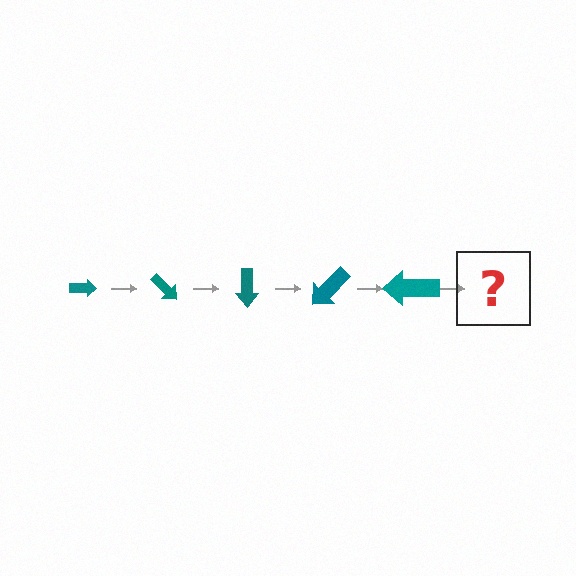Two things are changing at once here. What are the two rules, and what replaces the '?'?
The two rules are that the arrow grows larger each step and it rotates 45 degrees each step. The '?' should be an arrow, larger than the previous one and rotated 225 degrees from the start.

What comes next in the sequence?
The next element should be an arrow, larger than the previous one and rotated 225 degrees from the start.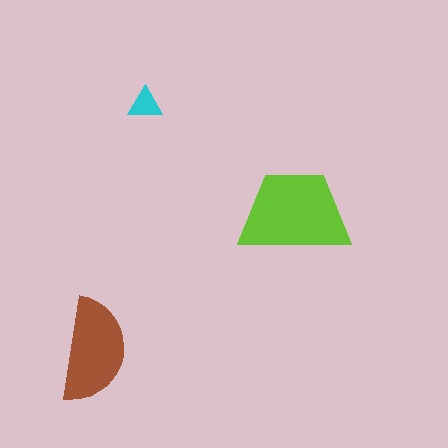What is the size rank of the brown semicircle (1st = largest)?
2nd.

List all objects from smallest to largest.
The cyan triangle, the brown semicircle, the lime trapezoid.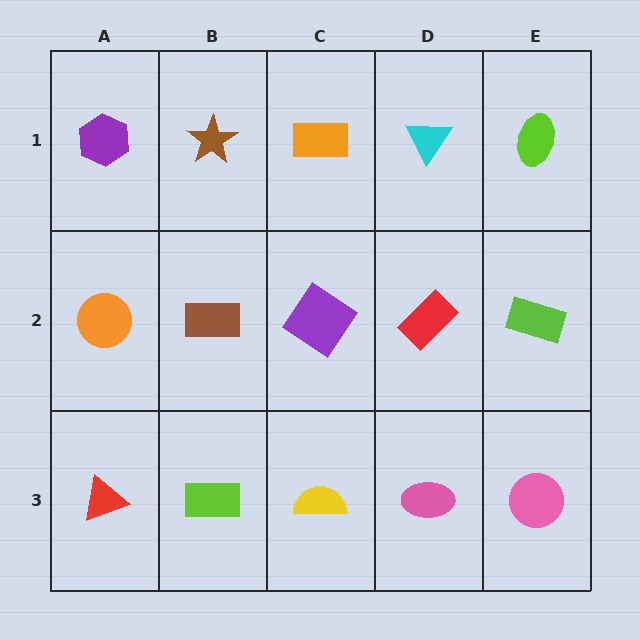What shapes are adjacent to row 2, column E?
A lime ellipse (row 1, column E), a pink circle (row 3, column E), a red rectangle (row 2, column D).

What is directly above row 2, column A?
A purple hexagon.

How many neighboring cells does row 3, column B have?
3.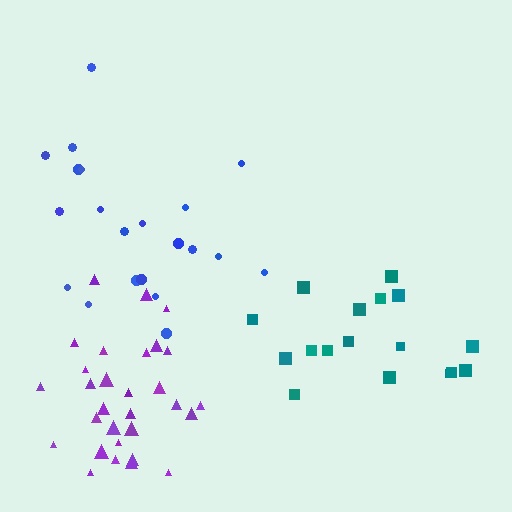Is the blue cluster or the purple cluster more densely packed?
Purple.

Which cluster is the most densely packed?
Purple.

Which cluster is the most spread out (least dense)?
Teal.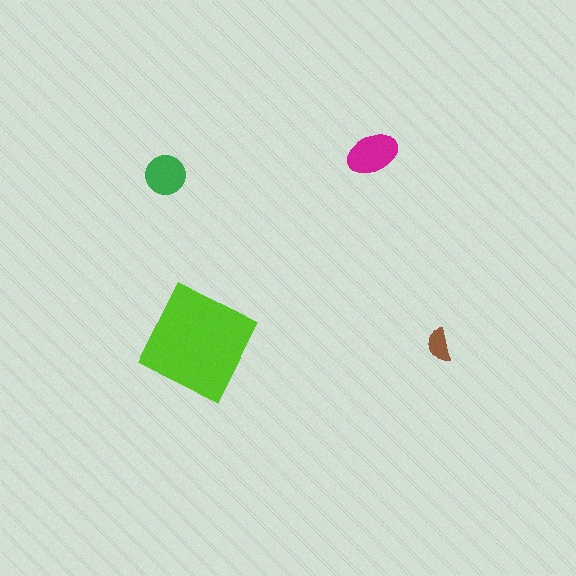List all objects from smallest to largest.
The brown semicircle, the green circle, the magenta ellipse, the lime square.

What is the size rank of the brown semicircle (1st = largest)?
4th.